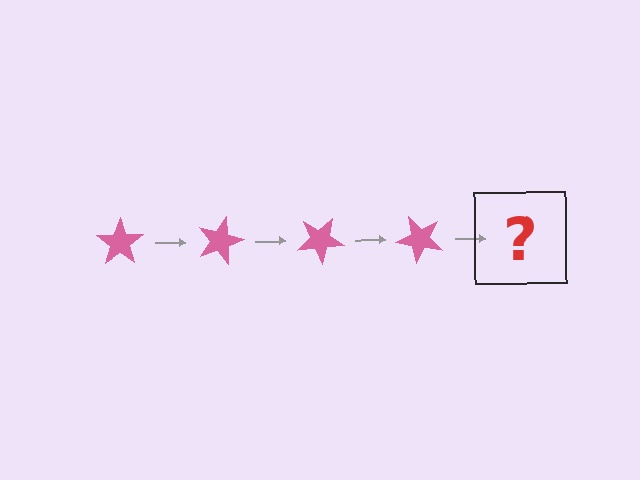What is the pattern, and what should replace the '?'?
The pattern is that the star rotates 15 degrees each step. The '?' should be a pink star rotated 60 degrees.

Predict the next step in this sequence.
The next step is a pink star rotated 60 degrees.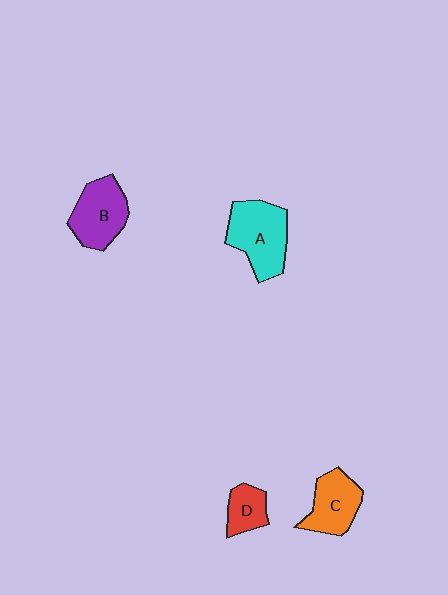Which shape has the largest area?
Shape A (cyan).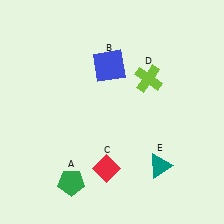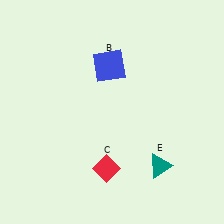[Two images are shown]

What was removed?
The green pentagon (A), the lime cross (D) were removed in Image 2.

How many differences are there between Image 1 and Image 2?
There are 2 differences between the two images.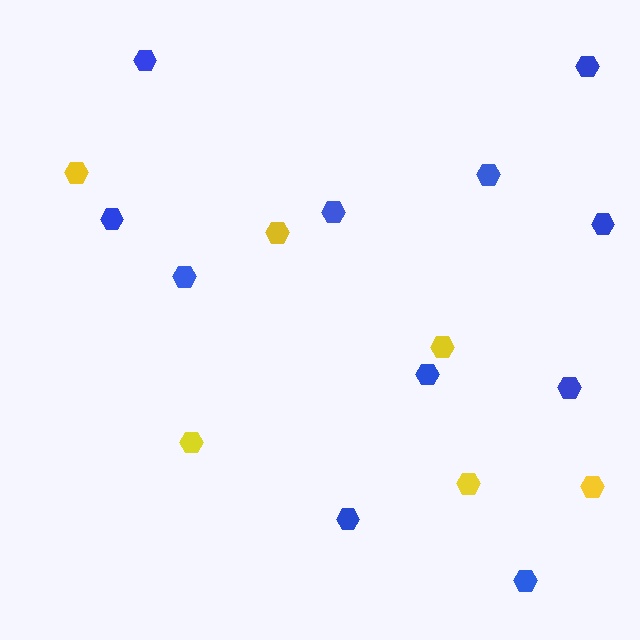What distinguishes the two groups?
There are 2 groups: one group of yellow hexagons (6) and one group of blue hexagons (11).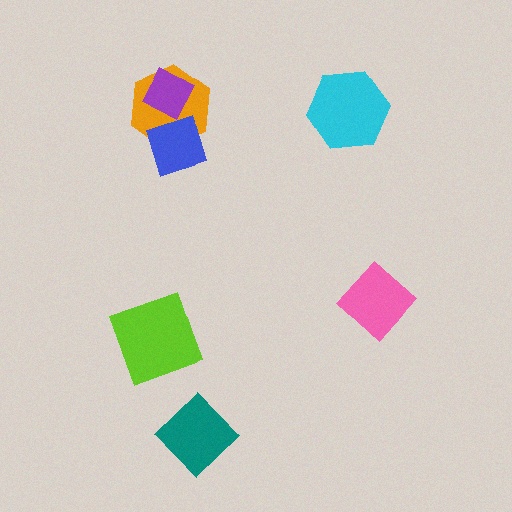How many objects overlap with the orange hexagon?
2 objects overlap with the orange hexagon.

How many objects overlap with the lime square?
0 objects overlap with the lime square.